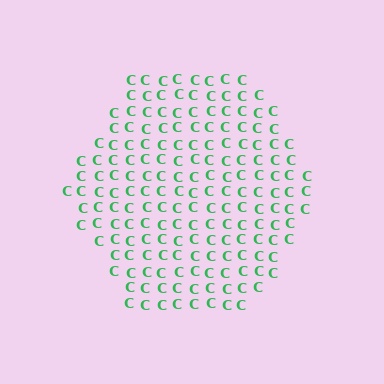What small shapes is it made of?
It is made of small letter C's.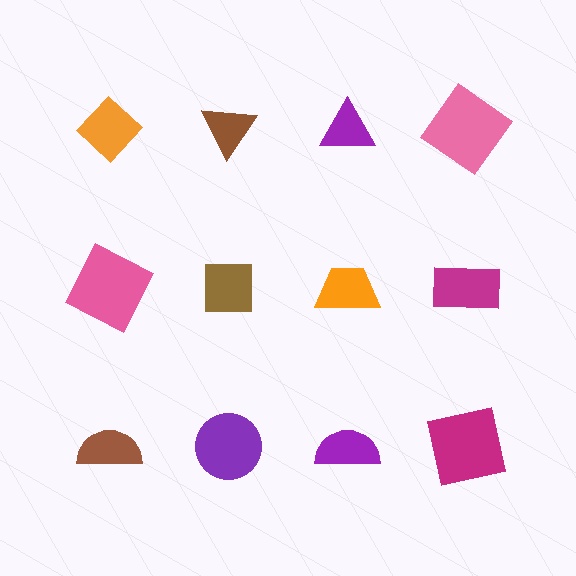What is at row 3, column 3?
A purple semicircle.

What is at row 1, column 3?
A purple triangle.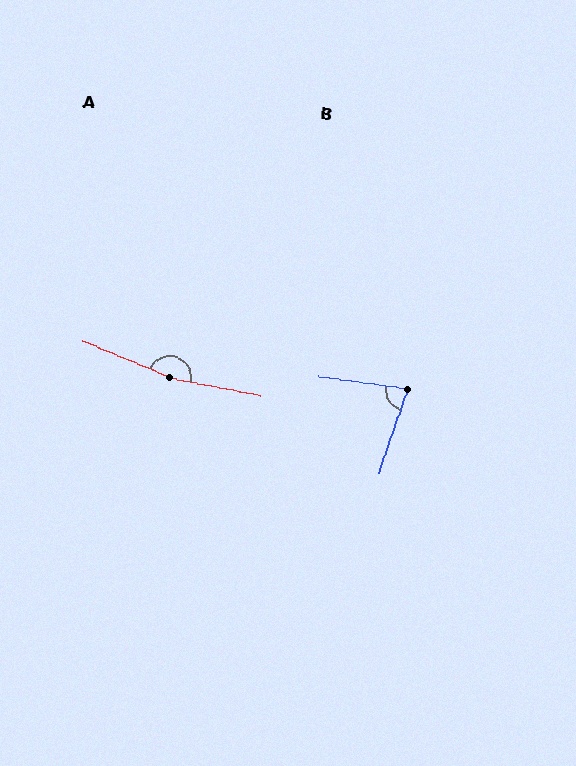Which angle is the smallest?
B, at approximately 79 degrees.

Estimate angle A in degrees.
Approximately 168 degrees.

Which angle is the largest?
A, at approximately 168 degrees.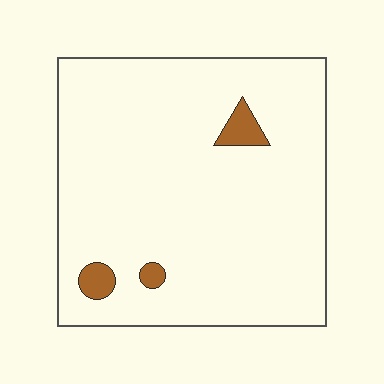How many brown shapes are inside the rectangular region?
3.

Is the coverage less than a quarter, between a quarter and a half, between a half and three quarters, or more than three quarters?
Less than a quarter.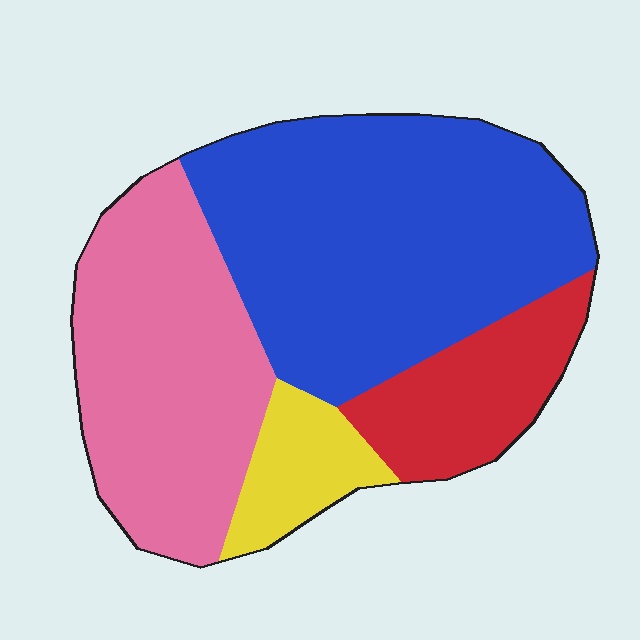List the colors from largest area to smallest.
From largest to smallest: blue, pink, red, yellow.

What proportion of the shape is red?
Red takes up less than a sixth of the shape.